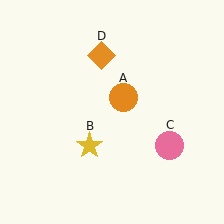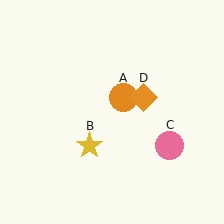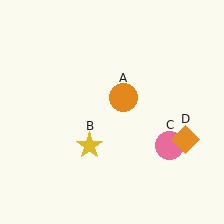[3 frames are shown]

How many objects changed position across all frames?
1 object changed position: orange diamond (object D).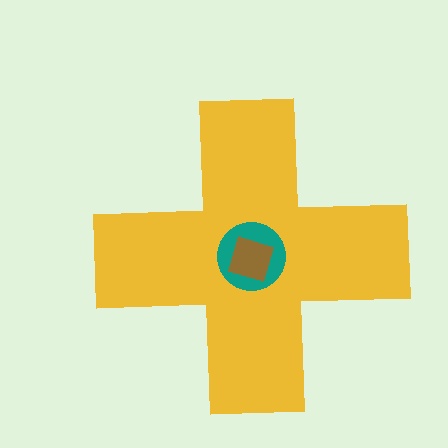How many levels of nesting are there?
3.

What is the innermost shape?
The brown square.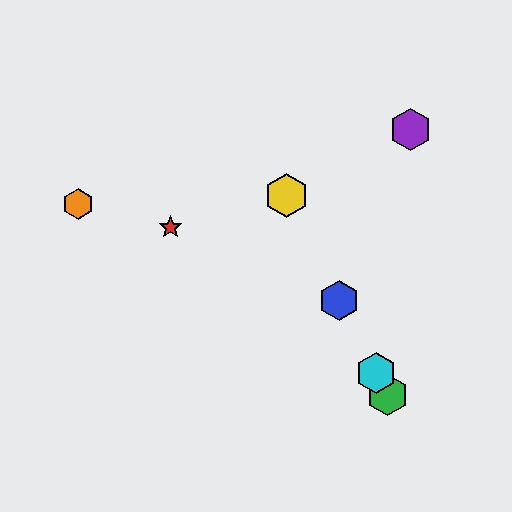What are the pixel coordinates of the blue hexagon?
The blue hexagon is at (339, 300).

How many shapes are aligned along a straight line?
4 shapes (the blue hexagon, the green hexagon, the yellow hexagon, the cyan hexagon) are aligned along a straight line.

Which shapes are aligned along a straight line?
The blue hexagon, the green hexagon, the yellow hexagon, the cyan hexagon are aligned along a straight line.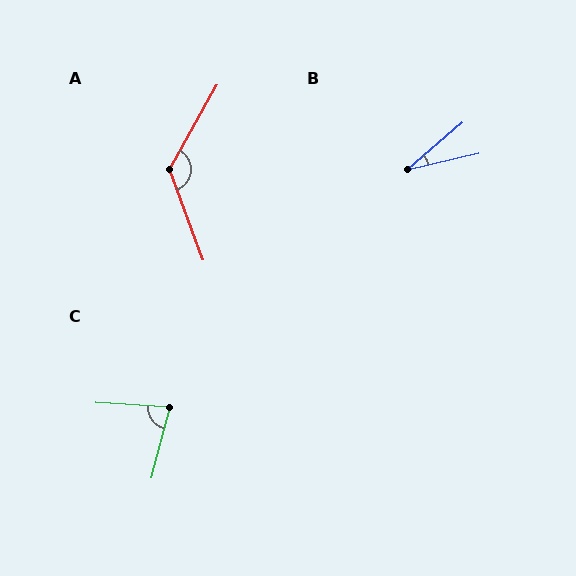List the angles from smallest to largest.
B (27°), C (79°), A (130°).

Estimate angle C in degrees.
Approximately 79 degrees.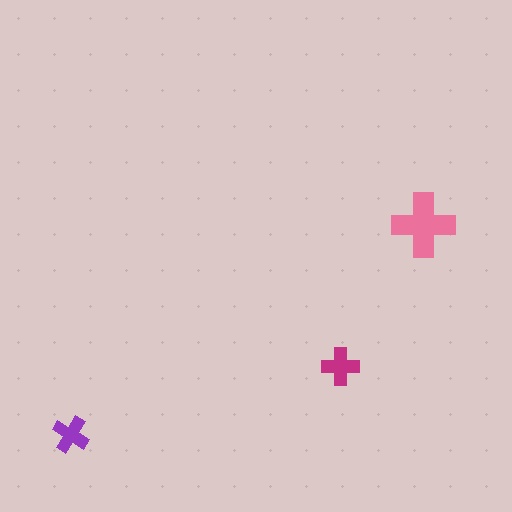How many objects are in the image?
There are 3 objects in the image.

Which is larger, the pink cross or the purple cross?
The pink one.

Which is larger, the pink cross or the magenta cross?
The pink one.